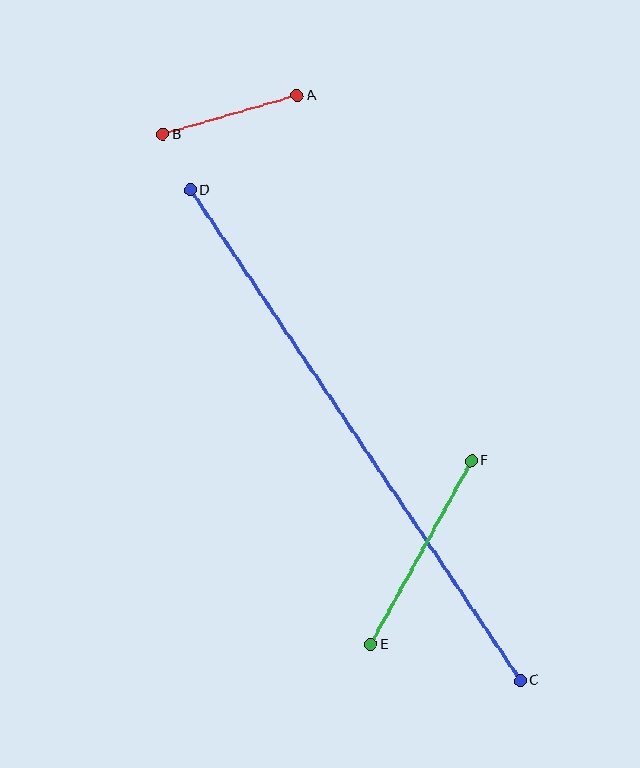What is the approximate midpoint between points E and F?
The midpoint is at approximately (421, 553) pixels.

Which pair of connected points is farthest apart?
Points C and D are farthest apart.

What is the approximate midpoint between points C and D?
The midpoint is at approximately (355, 435) pixels.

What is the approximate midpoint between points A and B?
The midpoint is at approximately (230, 115) pixels.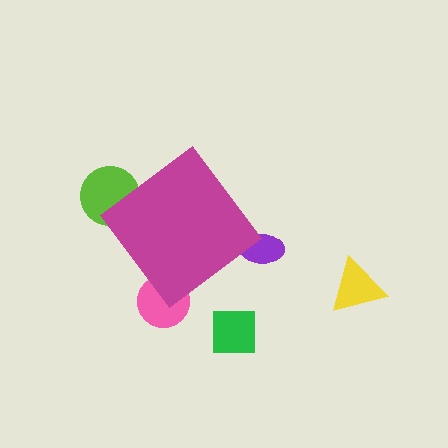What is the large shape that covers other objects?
A magenta diamond.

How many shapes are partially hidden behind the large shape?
3 shapes are partially hidden.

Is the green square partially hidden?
No, the green square is fully visible.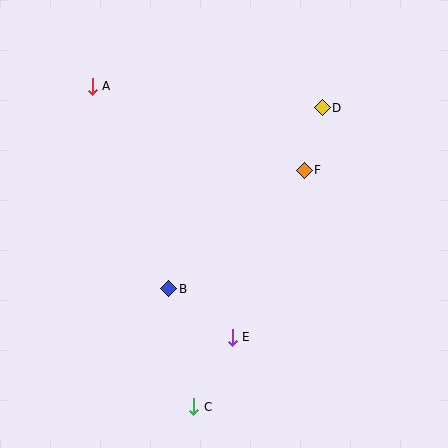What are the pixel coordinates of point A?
Point A is at (92, 86).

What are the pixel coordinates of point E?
Point E is at (232, 337).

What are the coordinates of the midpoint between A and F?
The midpoint between A and F is at (198, 128).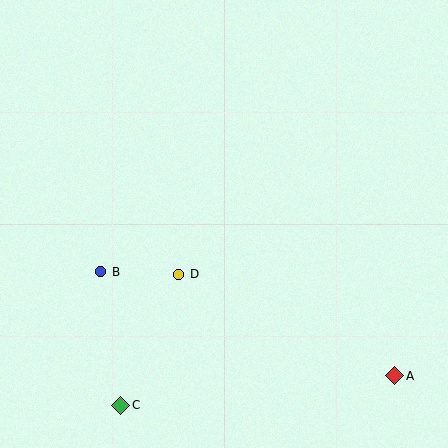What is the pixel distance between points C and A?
The distance between C and A is 276 pixels.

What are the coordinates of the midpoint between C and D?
The midpoint between C and D is at (150, 340).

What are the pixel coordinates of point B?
Point B is at (101, 272).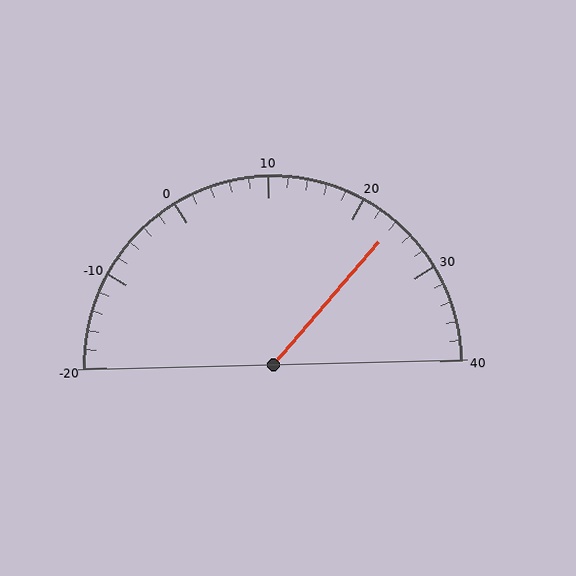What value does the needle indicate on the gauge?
The needle indicates approximately 24.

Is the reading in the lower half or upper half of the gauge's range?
The reading is in the upper half of the range (-20 to 40).